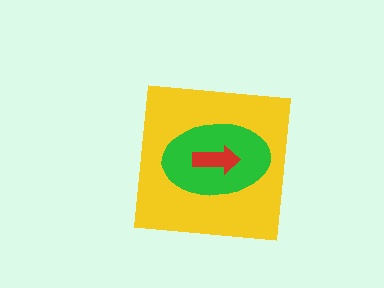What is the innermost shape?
The red arrow.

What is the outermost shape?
The yellow square.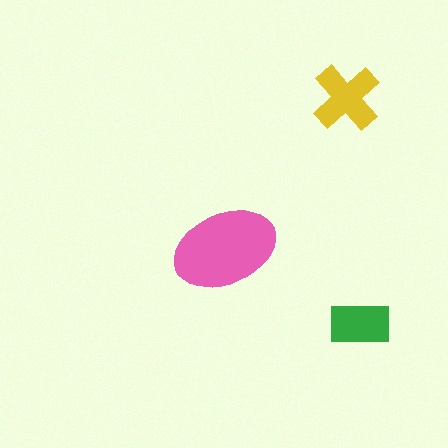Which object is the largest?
The pink ellipse.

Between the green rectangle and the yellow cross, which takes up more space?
The yellow cross.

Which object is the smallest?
The green rectangle.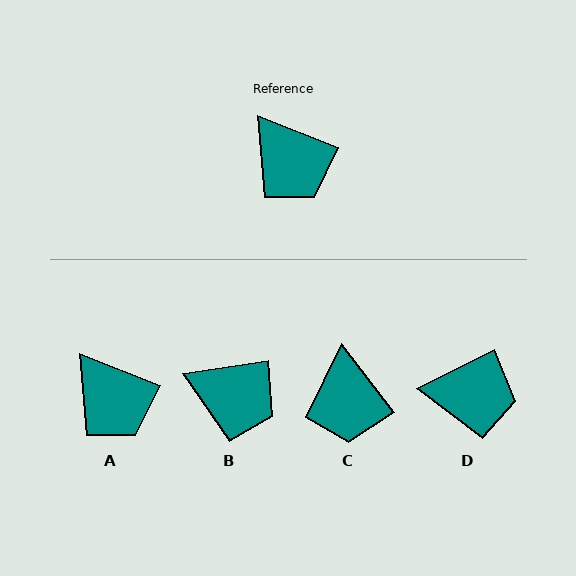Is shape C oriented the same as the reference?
No, it is off by about 31 degrees.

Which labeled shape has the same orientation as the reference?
A.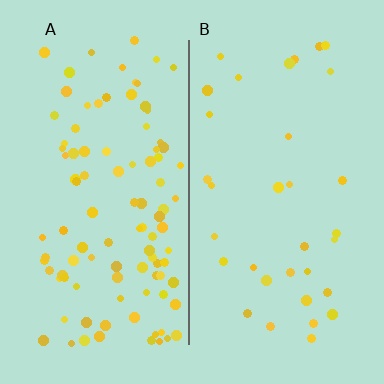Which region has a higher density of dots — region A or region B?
A (the left).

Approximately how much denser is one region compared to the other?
Approximately 2.9× — region A over region B.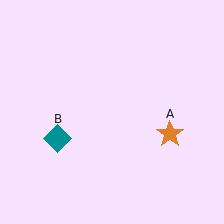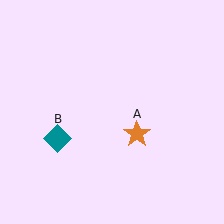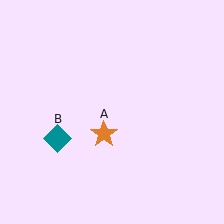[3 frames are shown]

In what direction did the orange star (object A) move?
The orange star (object A) moved left.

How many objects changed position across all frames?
1 object changed position: orange star (object A).